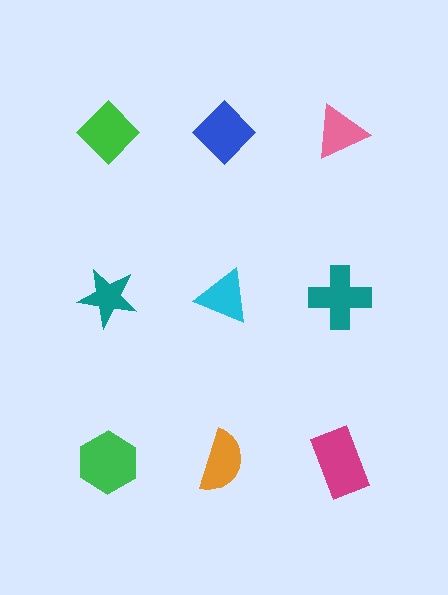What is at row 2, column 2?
A cyan triangle.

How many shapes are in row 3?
3 shapes.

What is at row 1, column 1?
A green diamond.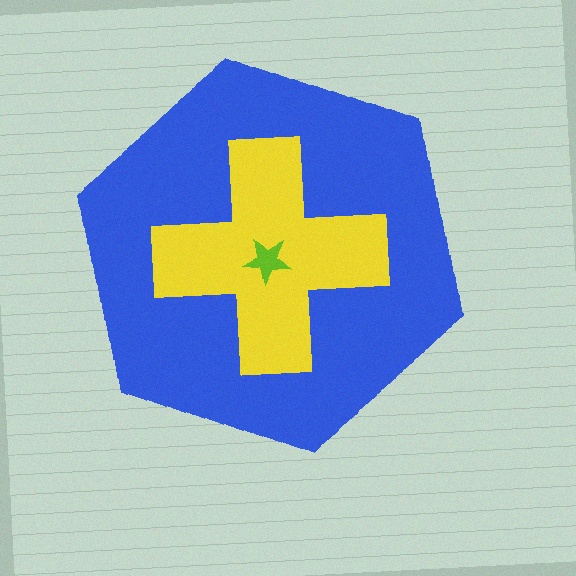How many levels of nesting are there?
3.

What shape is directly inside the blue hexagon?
The yellow cross.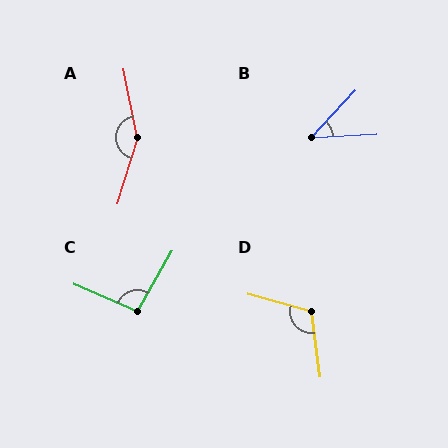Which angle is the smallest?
B, at approximately 43 degrees.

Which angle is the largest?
A, at approximately 152 degrees.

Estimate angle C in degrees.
Approximately 97 degrees.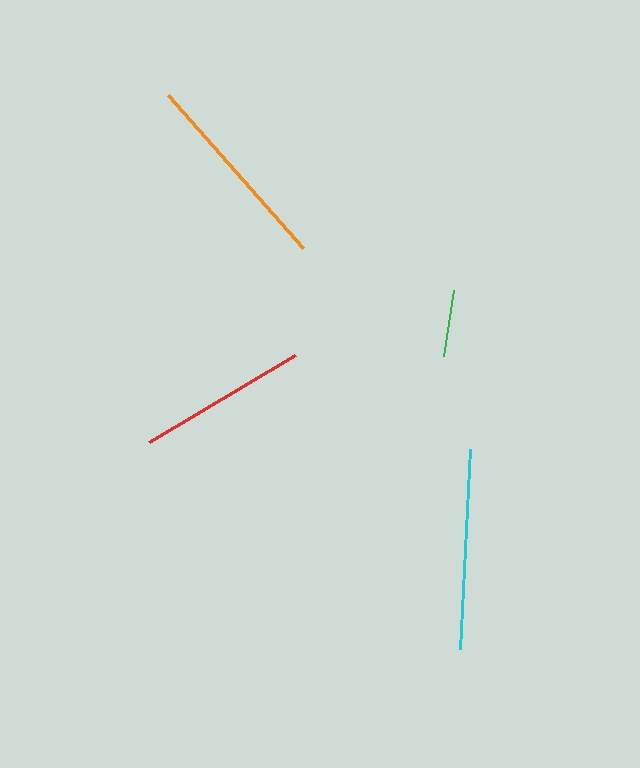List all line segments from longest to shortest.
From longest to shortest: orange, cyan, red, green.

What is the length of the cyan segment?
The cyan segment is approximately 201 pixels long.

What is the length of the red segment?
The red segment is approximately 170 pixels long.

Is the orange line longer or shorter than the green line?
The orange line is longer than the green line.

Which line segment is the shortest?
The green line is the shortest at approximately 66 pixels.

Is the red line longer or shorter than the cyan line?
The cyan line is longer than the red line.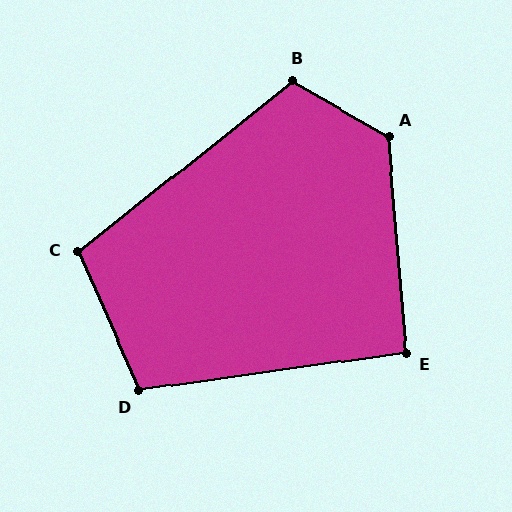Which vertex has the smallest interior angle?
E, at approximately 93 degrees.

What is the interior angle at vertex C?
Approximately 105 degrees (obtuse).